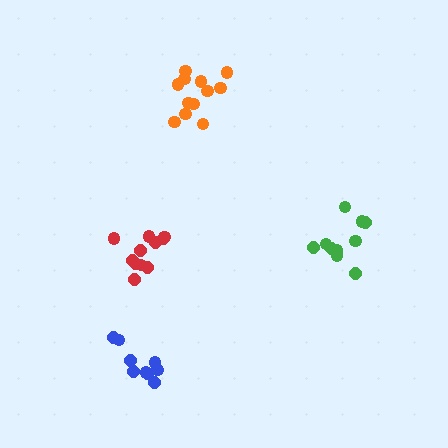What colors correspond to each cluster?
The clusters are colored: red, green, blue, orange.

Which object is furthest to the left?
The red cluster is leftmost.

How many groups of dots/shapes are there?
There are 4 groups.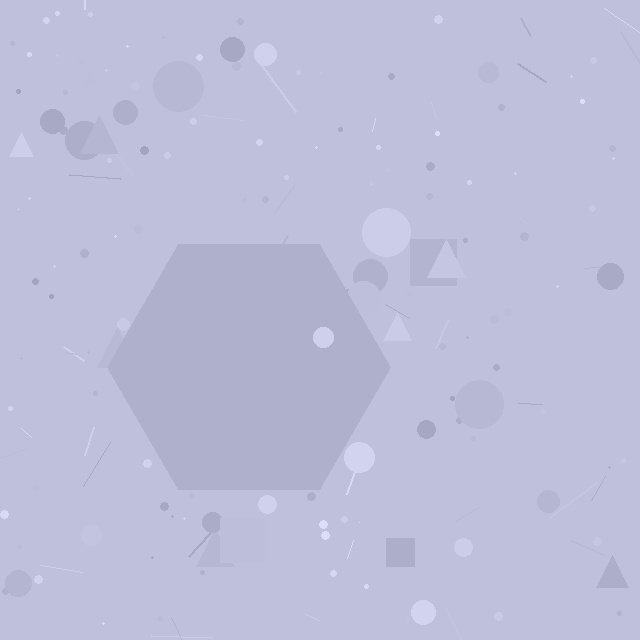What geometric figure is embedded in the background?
A hexagon is embedded in the background.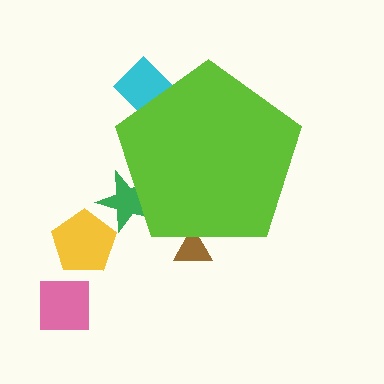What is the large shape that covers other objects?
A lime pentagon.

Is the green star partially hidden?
Yes, the green star is partially hidden behind the lime pentagon.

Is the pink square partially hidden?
No, the pink square is fully visible.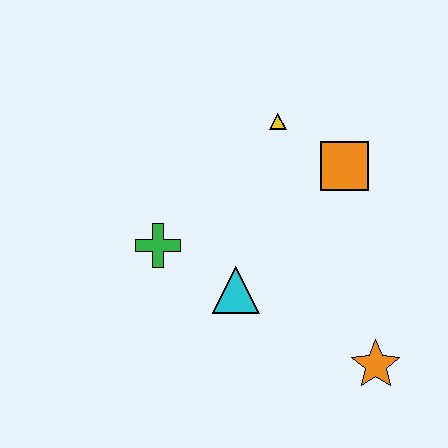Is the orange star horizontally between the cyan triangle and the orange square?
No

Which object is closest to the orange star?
The cyan triangle is closest to the orange star.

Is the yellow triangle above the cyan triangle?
Yes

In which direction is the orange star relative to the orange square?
The orange star is below the orange square.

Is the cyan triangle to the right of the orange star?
No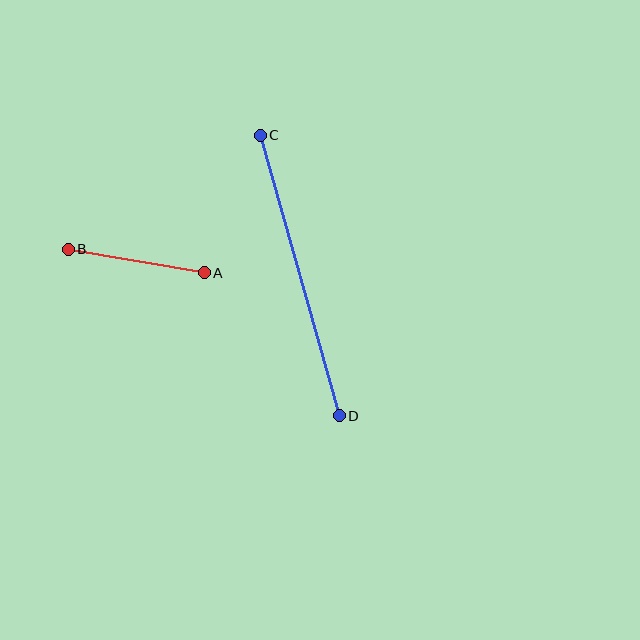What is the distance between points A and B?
The distance is approximately 138 pixels.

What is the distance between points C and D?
The distance is approximately 291 pixels.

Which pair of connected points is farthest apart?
Points C and D are farthest apart.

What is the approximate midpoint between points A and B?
The midpoint is at approximately (136, 261) pixels.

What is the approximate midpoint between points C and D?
The midpoint is at approximately (300, 276) pixels.